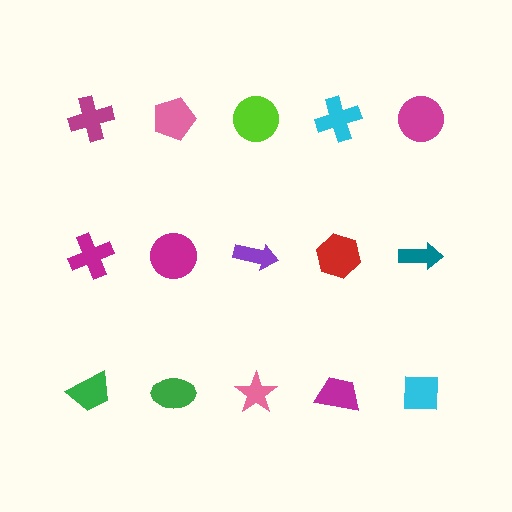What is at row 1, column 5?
A magenta circle.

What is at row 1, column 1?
A magenta cross.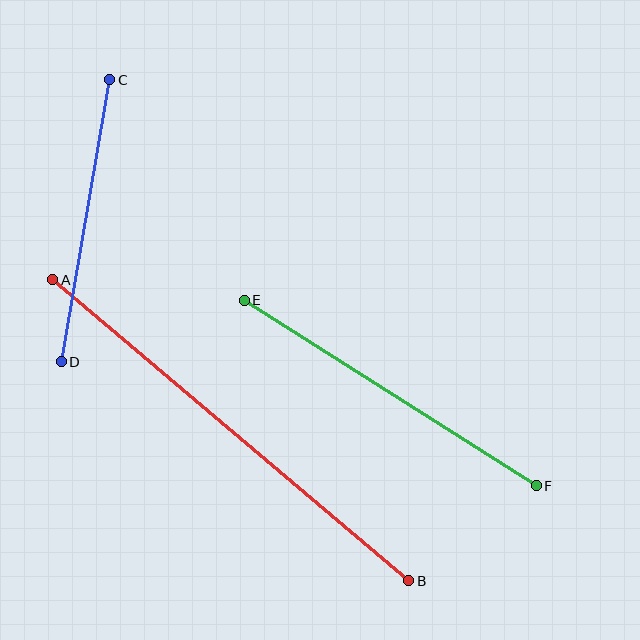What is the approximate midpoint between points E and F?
The midpoint is at approximately (390, 393) pixels.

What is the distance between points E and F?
The distance is approximately 346 pixels.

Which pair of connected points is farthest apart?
Points A and B are farthest apart.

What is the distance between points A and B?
The distance is approximately 466 pixels.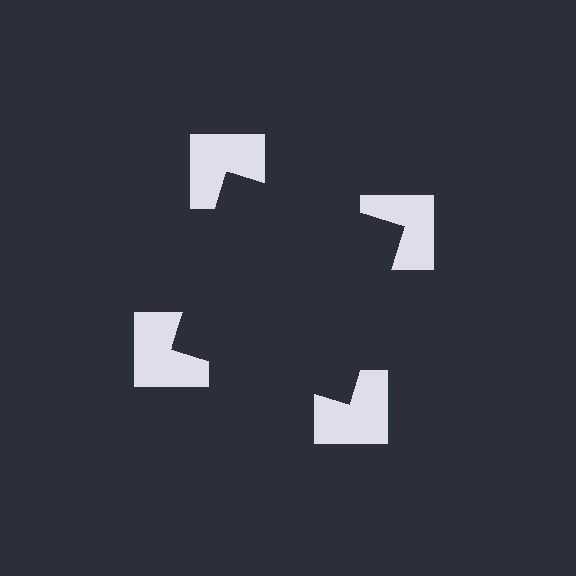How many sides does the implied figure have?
4 sides.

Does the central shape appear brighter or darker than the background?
It typically appears slightly darker than the background, even though no actual brightness change is drawn.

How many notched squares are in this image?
There are 4 — one at each vertex of the illusory square.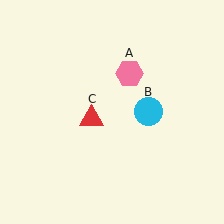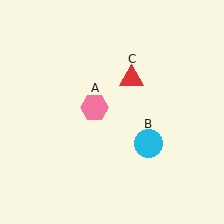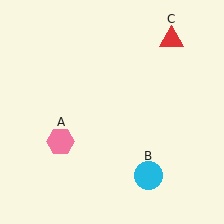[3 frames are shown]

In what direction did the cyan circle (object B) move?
The cyan circle (object B) moved down.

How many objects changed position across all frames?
3 objects changed position: pink hexagon (object A), cyan circle (object B), red triangle (object C).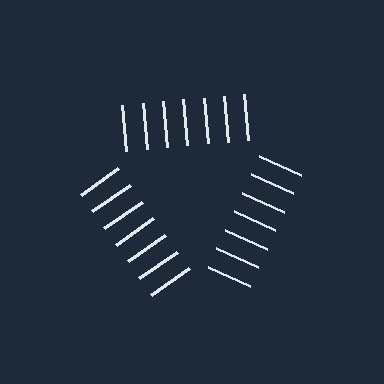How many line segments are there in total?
21 — 7 along each of the 3 edges.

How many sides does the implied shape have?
3 sides — the line-ends trace a triangle.